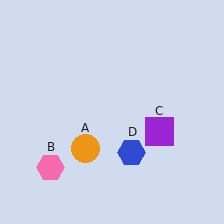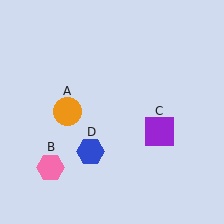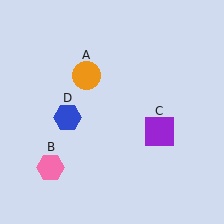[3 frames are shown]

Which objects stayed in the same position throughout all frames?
Pink hexagon (object B) and purple square (object C) remained stationary.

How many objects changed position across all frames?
2 objects changed position: orange circle (object A), blue hexagon (object D).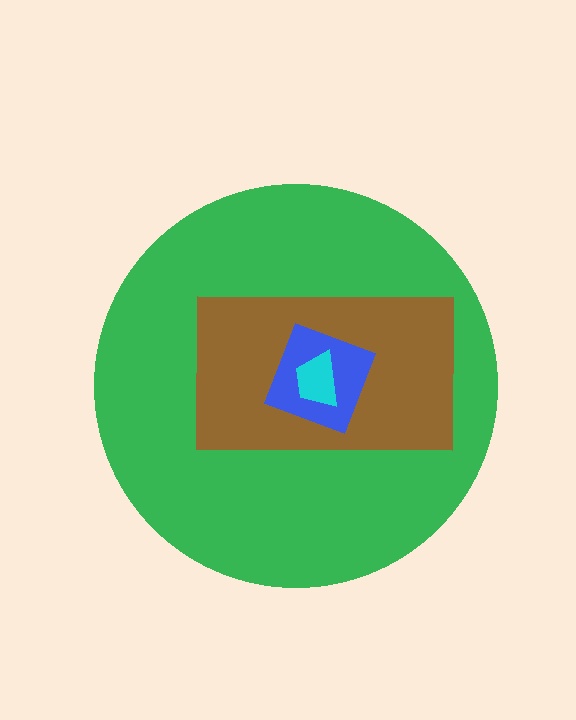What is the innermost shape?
The cyan trapezoid.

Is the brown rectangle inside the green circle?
Yes.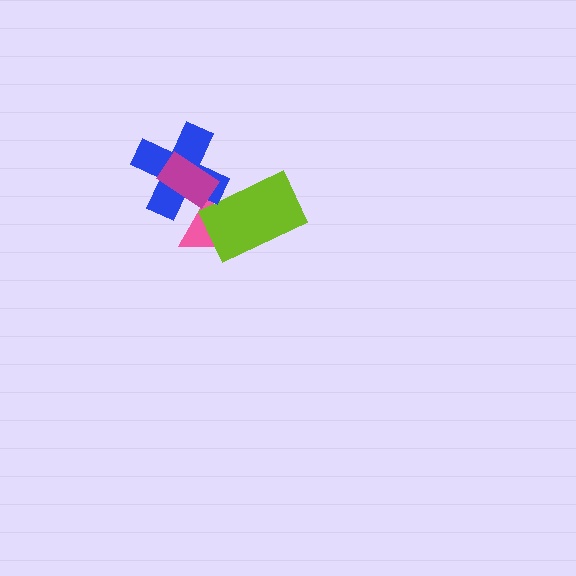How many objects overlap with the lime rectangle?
1 object overlaps with the lime rectangle.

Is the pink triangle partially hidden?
Yes, it is partially covered by another shape.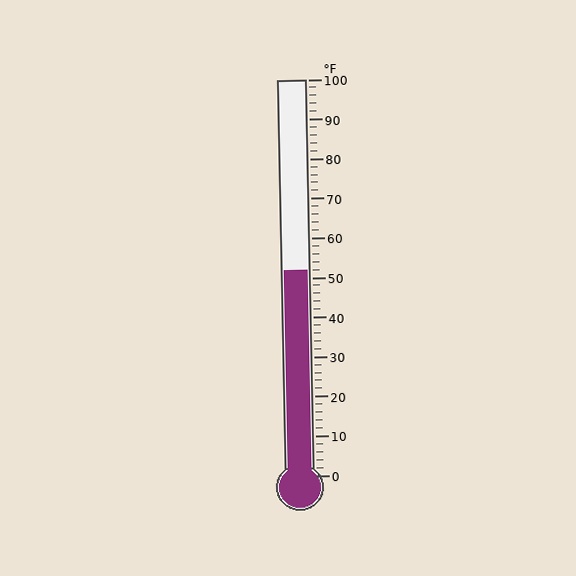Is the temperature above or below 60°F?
The temperature is below 60°F.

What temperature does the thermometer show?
The thermometer shows approximately 52°F.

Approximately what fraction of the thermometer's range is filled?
The thermometer is filled to approximately 50% of its range.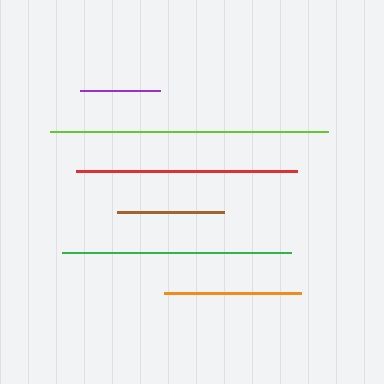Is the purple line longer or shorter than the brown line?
The brown line is longer than the purple line.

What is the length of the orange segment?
The orange segment is approximately 137 pixels long.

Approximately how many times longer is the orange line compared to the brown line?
The orange line is approximately 1.3 times the length of the brown line.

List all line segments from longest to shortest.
From longest to shortest: lime, green, red, orange, brown, purple.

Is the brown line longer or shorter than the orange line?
The orange line is longer than the brown line.